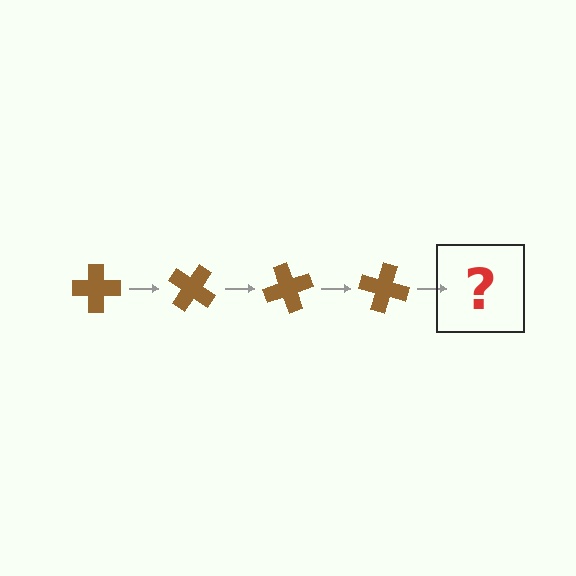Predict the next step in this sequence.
The next step is a brown cross rotated 140 degrees.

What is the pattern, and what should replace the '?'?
The pattern is that the cross rotates 35 degrees each step. The '?' should be a brown cross rotated 140 degrees.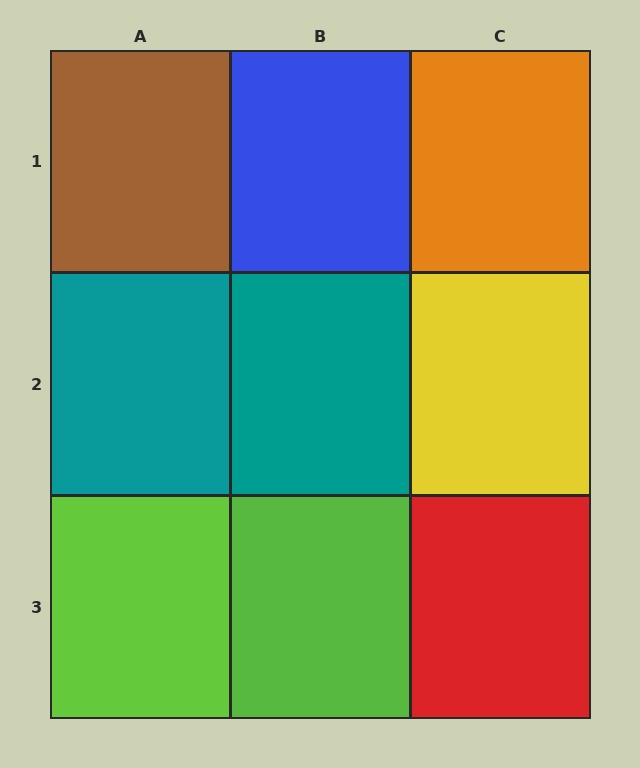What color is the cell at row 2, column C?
Yellow.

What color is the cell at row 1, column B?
Blue.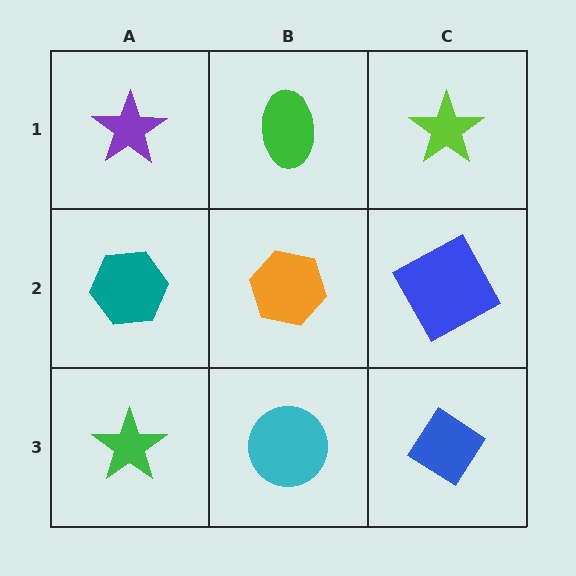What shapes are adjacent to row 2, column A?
A purple star (row 1, column A), a green star (row 3, column A), an orange hexagon (row 2, column B).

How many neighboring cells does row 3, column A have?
2.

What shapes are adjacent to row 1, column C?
A blue square (row 2, column C), a green ellipse (row 1, column B).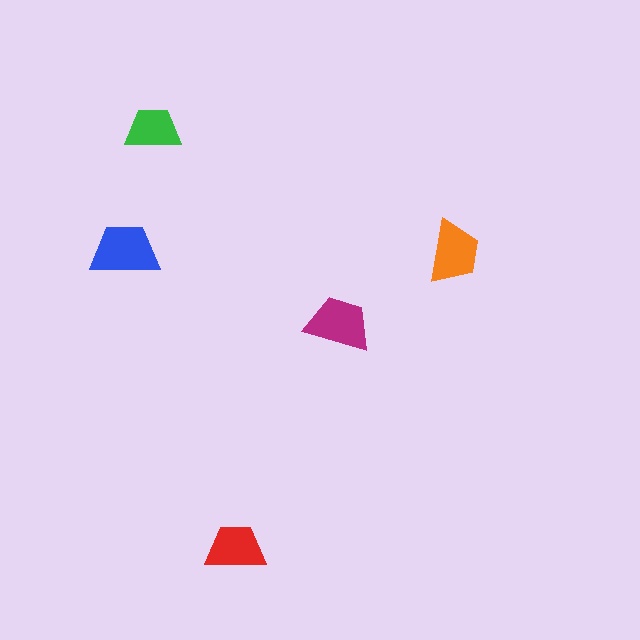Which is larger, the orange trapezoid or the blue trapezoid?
The blue one.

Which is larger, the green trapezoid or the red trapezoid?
The red one.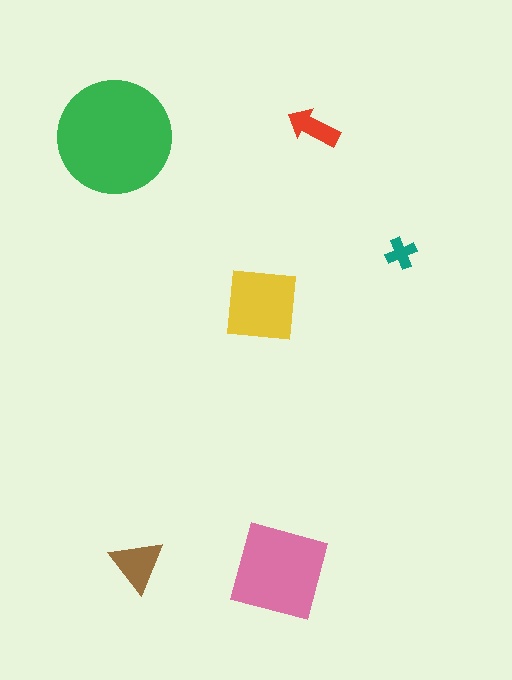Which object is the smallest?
The teal cross.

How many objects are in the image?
There are 6 objects in the image.